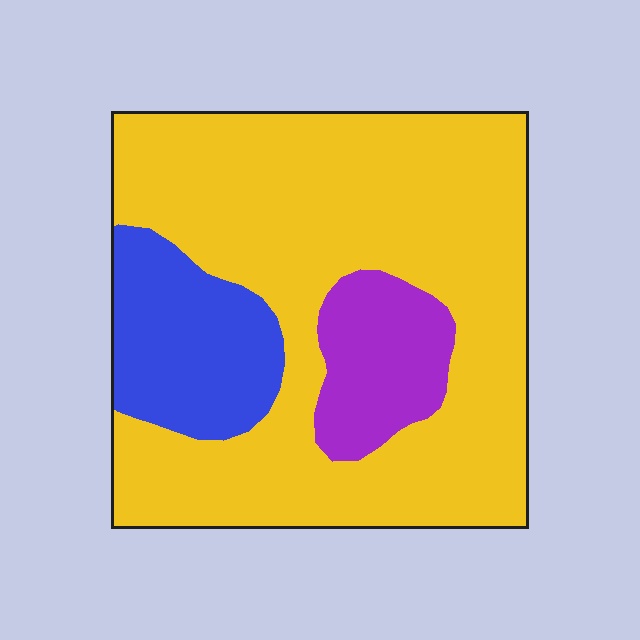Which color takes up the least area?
Purple, at roughly 10%.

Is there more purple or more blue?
Blue.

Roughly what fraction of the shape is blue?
Blue takes up about one sixth (1/6) of the shape.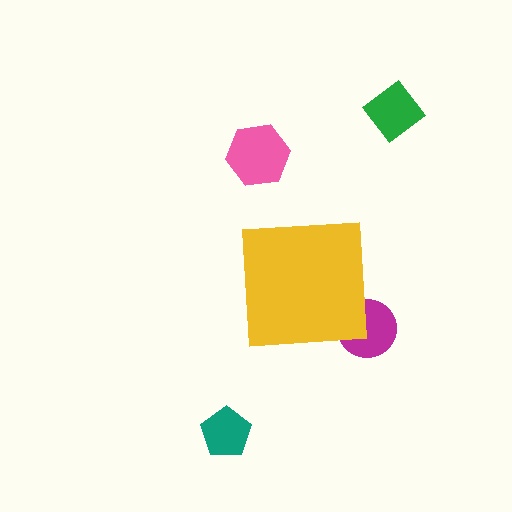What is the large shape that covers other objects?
A yellow square.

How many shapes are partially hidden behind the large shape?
1 shape is partially hidden.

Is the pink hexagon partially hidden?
No, the pink hexagon is fully visible.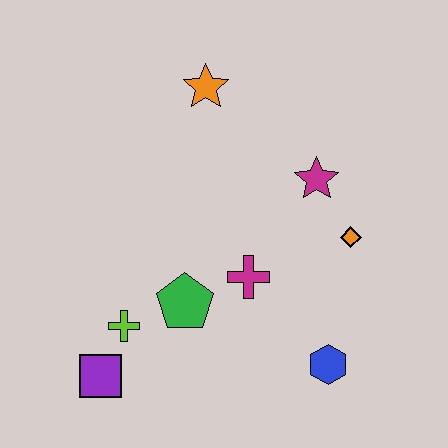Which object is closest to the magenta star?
The orange diamond is closest to the magenta star.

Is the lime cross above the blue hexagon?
Yes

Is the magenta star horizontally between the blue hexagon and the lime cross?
Yes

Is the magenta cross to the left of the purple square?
No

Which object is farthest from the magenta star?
The purple square is farthest from the magenta star.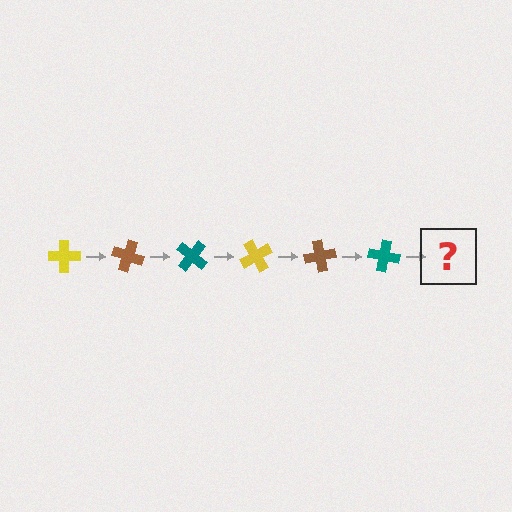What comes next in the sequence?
The next element should be a yellow cross, rotated 120 degrees from the start.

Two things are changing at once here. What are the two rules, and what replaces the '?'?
The two rules are that it rotates 20 degrees each step and the color cycles through yellow, brown, and teal. The '?' should be a yellow cross, rotated 120 degrees from the start.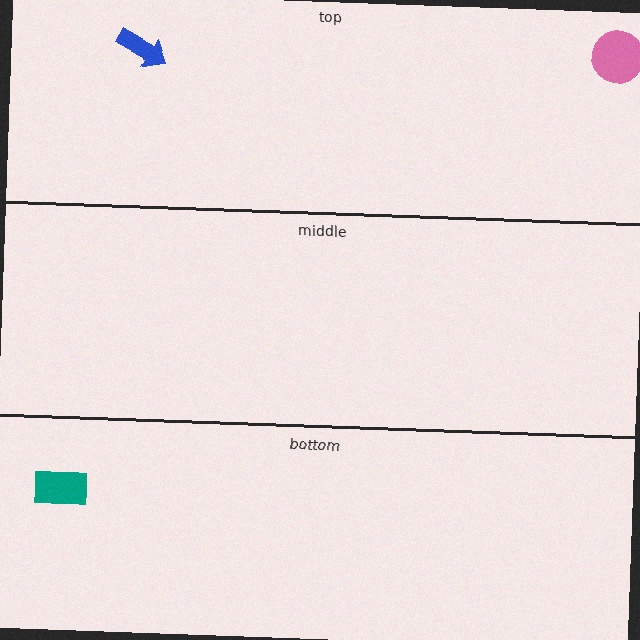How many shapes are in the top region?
2.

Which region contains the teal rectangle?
The bottom region.